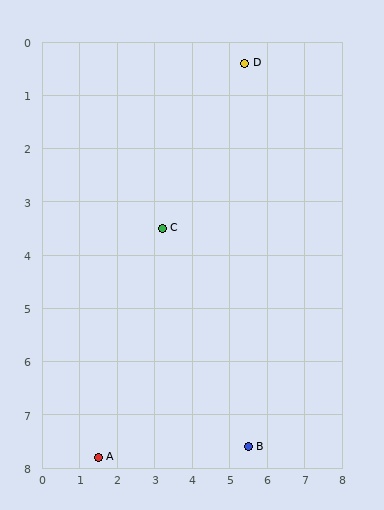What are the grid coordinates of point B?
Point B is at approximately (5.5, 7.6).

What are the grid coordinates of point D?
Point D is at approximately (5.4, 0.4).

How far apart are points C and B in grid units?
Points C and B are about 4.7 grid units apart.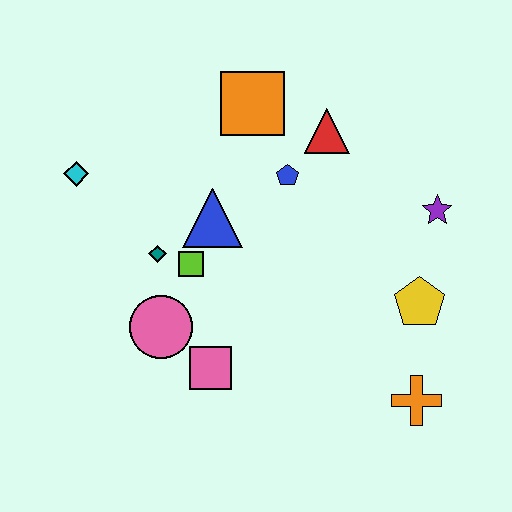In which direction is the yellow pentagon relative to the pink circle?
The yellow pentagon is to the right of the pink circle.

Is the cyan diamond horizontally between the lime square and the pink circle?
No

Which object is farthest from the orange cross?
The cyan diamond is farthest from the orange cross.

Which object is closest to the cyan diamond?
The teal diamond is closest to the cyan diamond.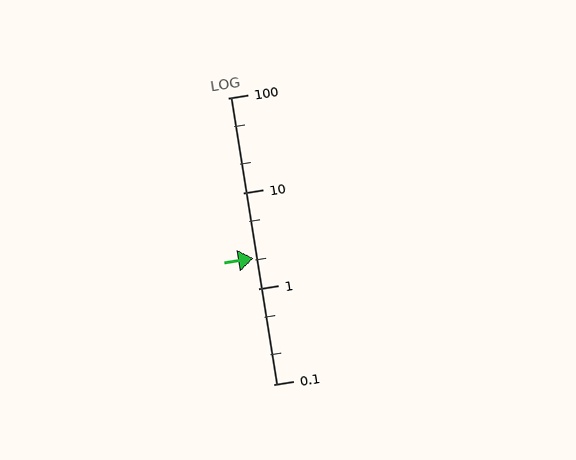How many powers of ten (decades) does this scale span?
The scale spans 3 decades, from 0.1 to 100.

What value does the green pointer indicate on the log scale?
The pointer indicates approximately 2.1.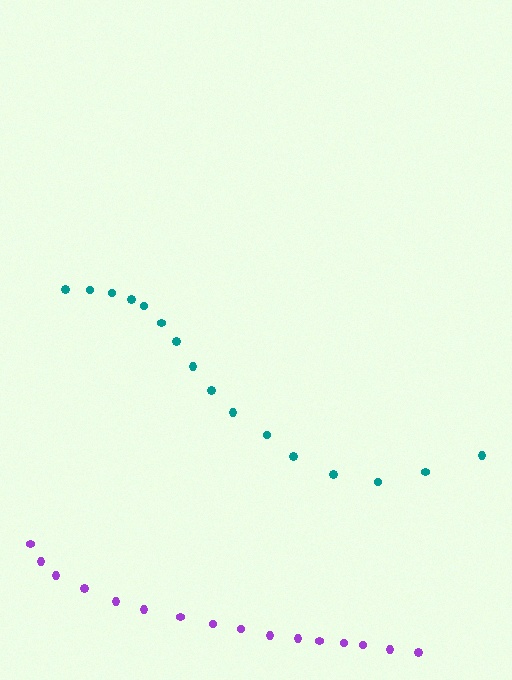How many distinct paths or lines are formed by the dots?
There are 2 distinct paths.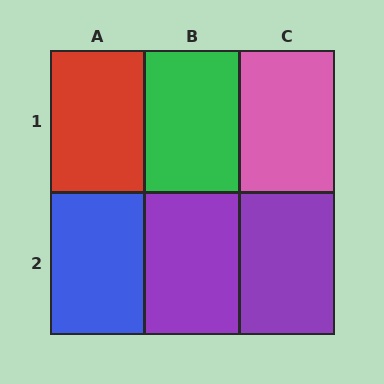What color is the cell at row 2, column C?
Purple.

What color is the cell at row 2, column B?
Purple.